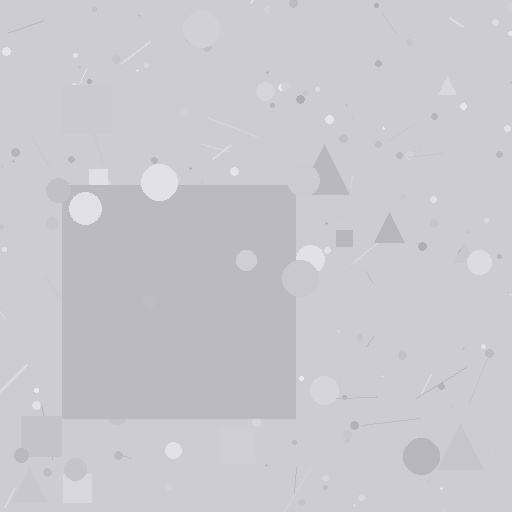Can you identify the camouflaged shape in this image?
The camouflaged shape is a square.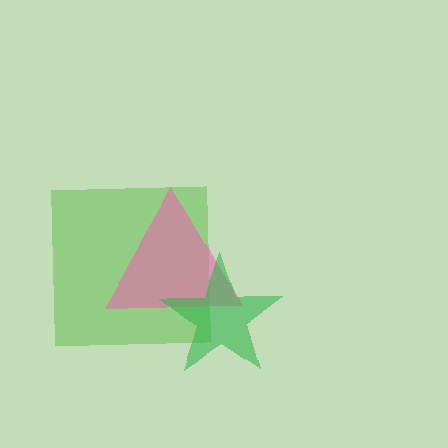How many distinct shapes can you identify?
There are 3 distinct shapes: a lime square, a pink triangle, a green star.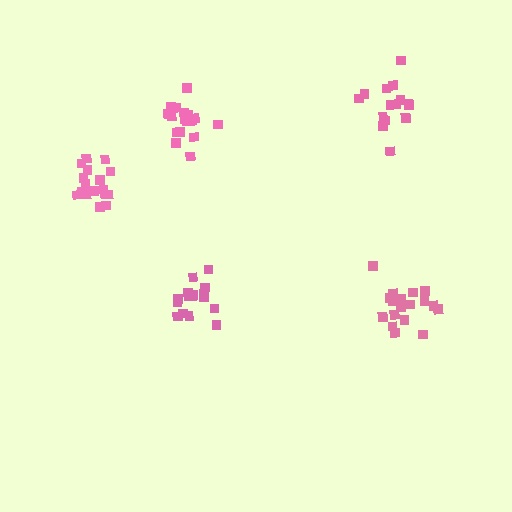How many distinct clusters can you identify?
There are 5 distinct clusters.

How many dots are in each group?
Group 1: 16 dots, Group 2: 18 dots, Group 3: 18 dots, Group 4: 17 dots, Group 5: 15 dots (84 total).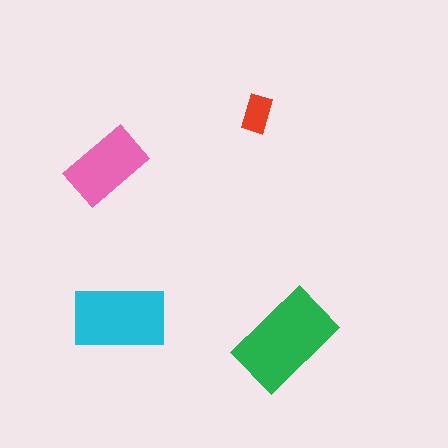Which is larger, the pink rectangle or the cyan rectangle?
The cyan one.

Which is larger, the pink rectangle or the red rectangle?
The pink one.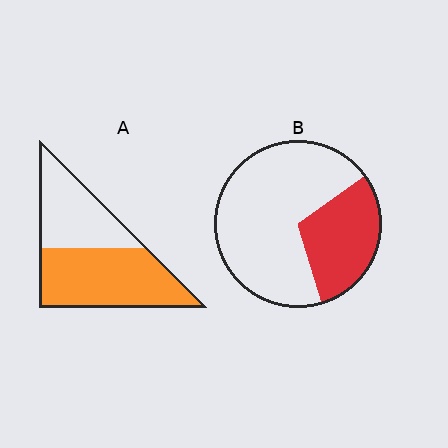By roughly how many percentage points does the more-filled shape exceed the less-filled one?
By roughly 30 percentage points (A over B).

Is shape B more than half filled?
No.